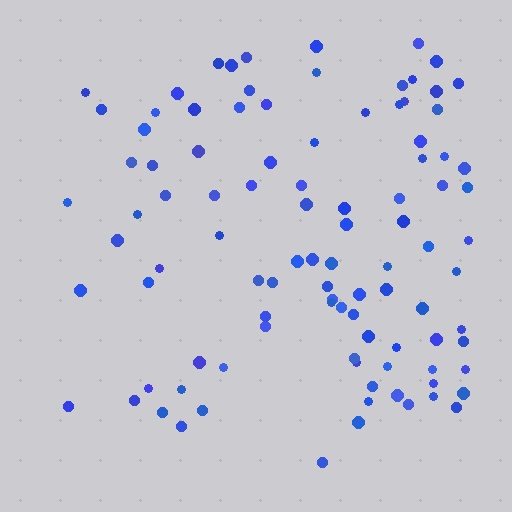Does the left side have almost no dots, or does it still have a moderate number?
Still a moderate number, just noticeably fewer than the right.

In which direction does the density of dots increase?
From left to right, with the right side densest.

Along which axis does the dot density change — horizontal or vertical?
Horizontal.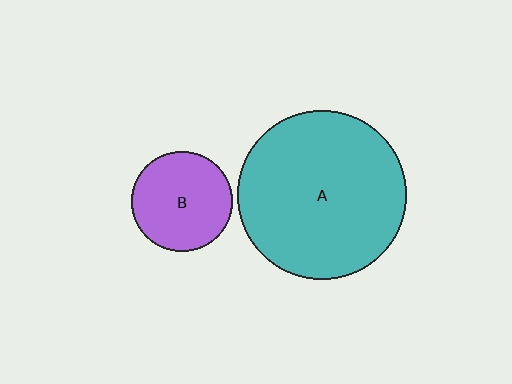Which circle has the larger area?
Circle A (teal).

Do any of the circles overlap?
No, none of the circles overlap.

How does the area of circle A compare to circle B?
Approximately 2.8 times.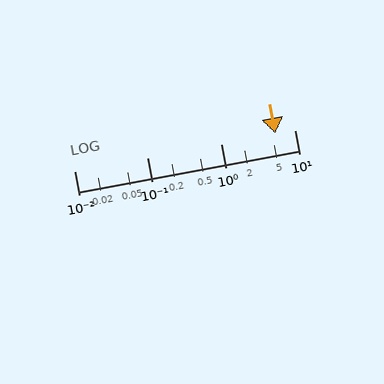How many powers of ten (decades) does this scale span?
The scale spans 3 decades, from 0.01 to 10.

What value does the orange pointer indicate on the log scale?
The pointer indicates approximately 5.4.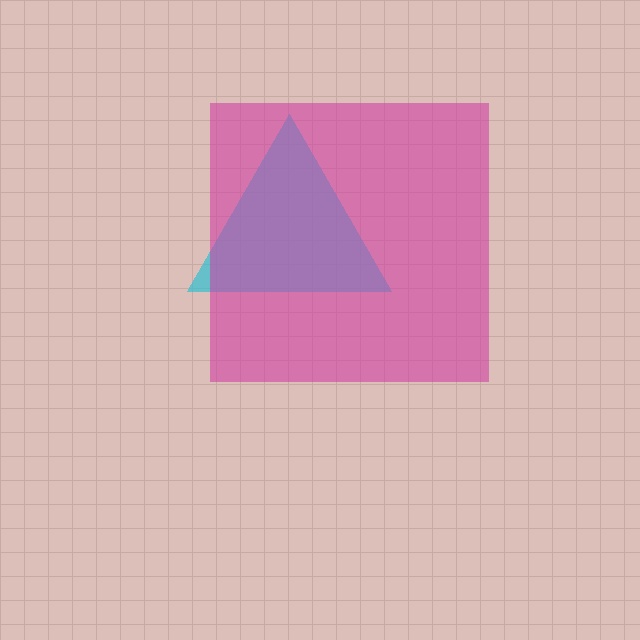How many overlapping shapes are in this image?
There are 2 overlapping shapes in the image.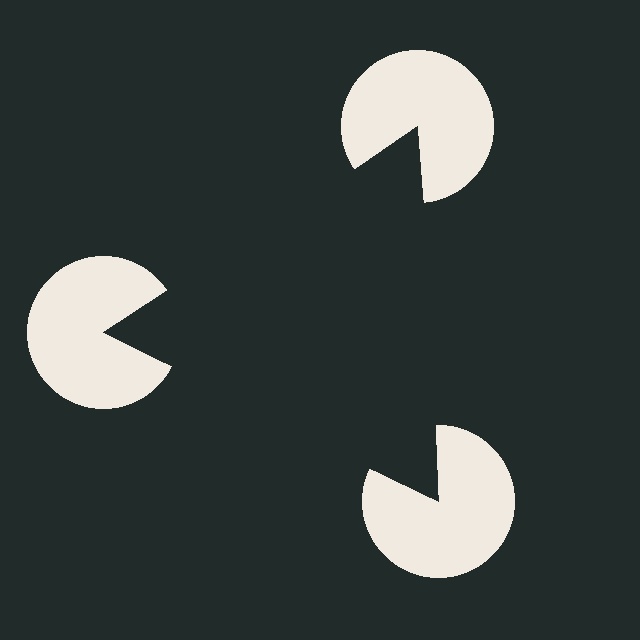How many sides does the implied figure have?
3 sides.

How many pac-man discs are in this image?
There are 3 — one at each vertex of the illusory triangle.